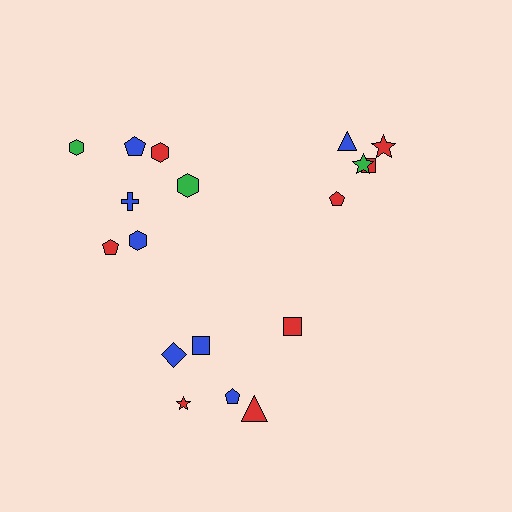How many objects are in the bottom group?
There are 6 objects.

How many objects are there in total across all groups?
There are 18 objects.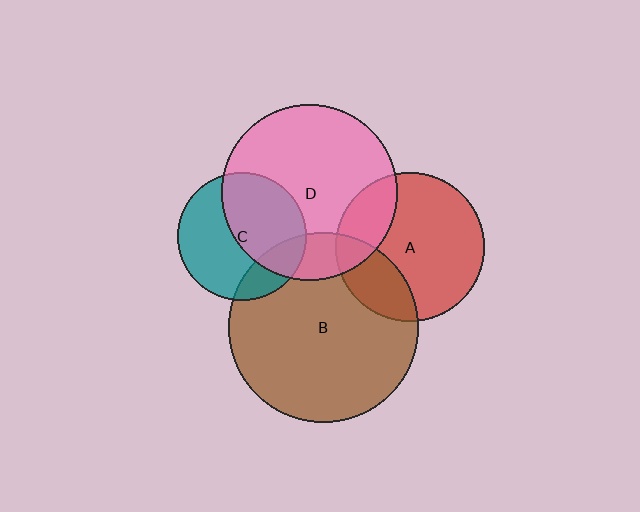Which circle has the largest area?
Circle B (brown).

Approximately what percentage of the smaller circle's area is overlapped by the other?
Approximately 15%.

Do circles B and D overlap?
Yes.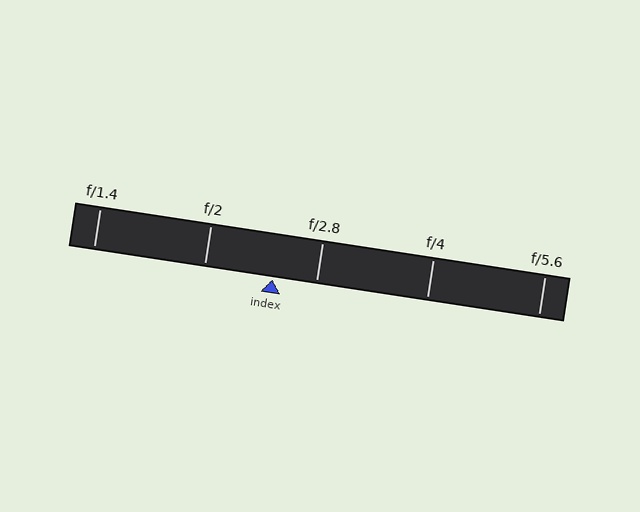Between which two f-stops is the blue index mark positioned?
The index mark is between f/2 and f/2.8.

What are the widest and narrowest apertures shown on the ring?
The widest aperture shown is f/1.4 and the narrowest is f/5.6.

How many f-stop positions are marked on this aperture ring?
There are 5 f-stop positions marked.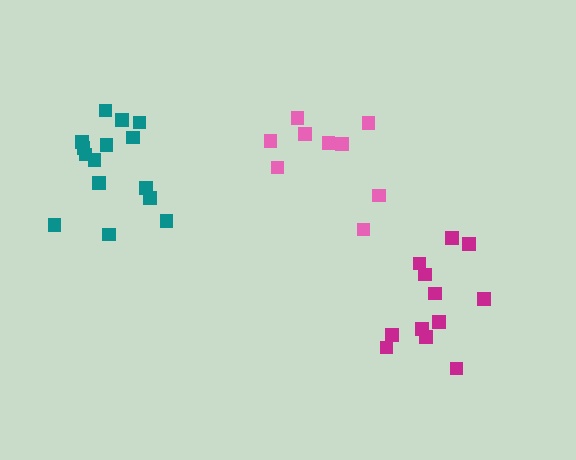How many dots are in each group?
Group 1: 9 dots, Group 2: 15 dots, Group 3: 12 dots (36 total).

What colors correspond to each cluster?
The clusters are colored: pink, teal, magenta.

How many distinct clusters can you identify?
There are 3 distinct clusters.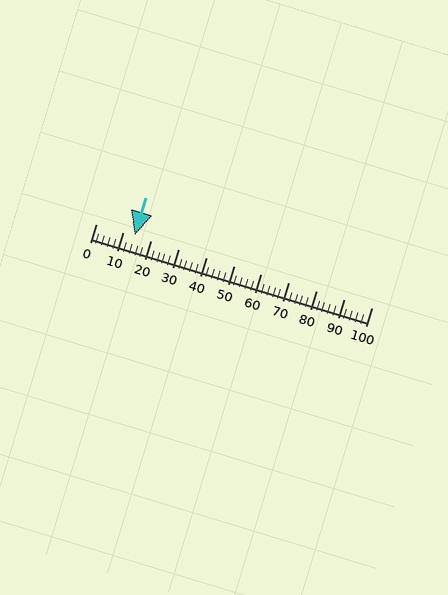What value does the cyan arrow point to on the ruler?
The cyan arrow points to approximately 14.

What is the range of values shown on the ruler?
The ruler shows values from 0 to 100.